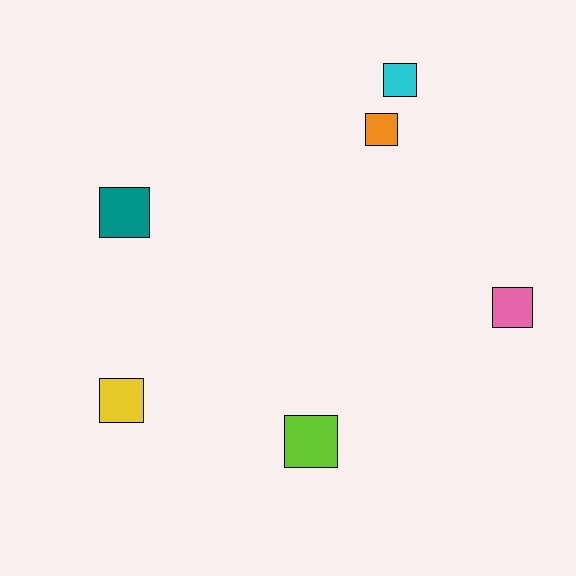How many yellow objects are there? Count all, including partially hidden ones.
There is 1 yellow object.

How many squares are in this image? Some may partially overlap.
There are 6 squares.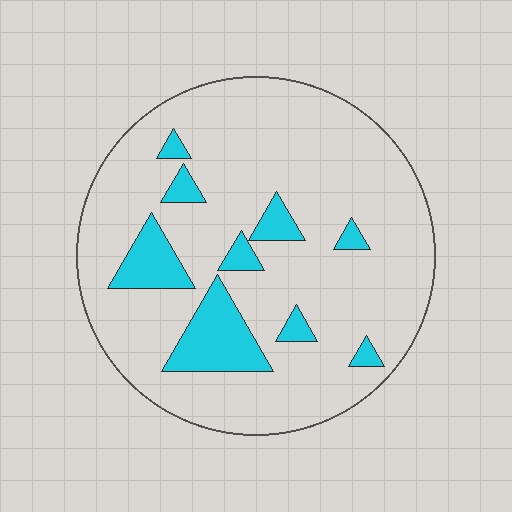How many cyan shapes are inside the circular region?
9.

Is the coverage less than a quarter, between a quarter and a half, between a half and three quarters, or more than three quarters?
Less than a quarter.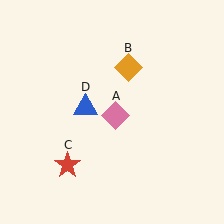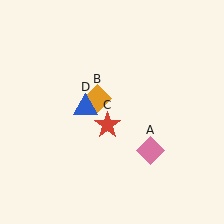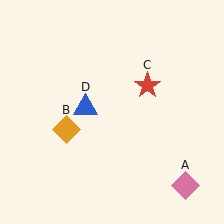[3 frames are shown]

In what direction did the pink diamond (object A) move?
The pink diamond (object A) moved down and to the right.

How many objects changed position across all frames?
3 objects changed position: pink diamond (object A), orange diamond (object B), red star (object C).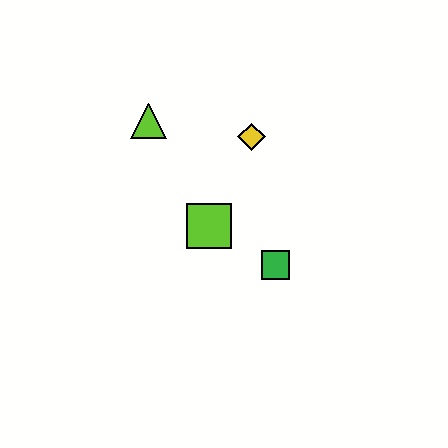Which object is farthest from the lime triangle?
The green square is farthest from the lime triangle.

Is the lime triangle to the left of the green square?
Yes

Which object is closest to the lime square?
The green square is closest to the lime square.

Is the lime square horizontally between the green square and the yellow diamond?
No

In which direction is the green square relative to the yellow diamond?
The green square is below the yellow diamond.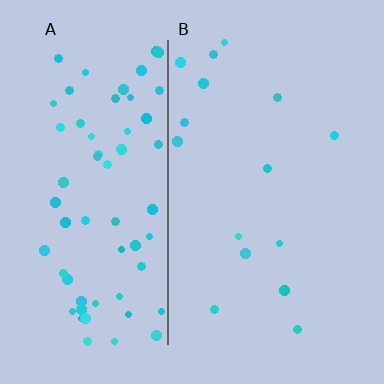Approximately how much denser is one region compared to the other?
Approximately 4.3× — region A over region B.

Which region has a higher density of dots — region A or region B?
A (the left).